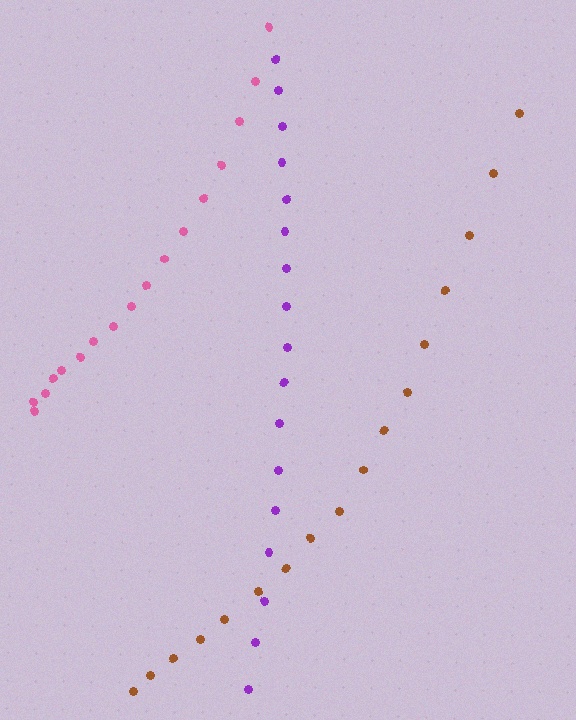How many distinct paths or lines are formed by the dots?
There are 3 distinct paths.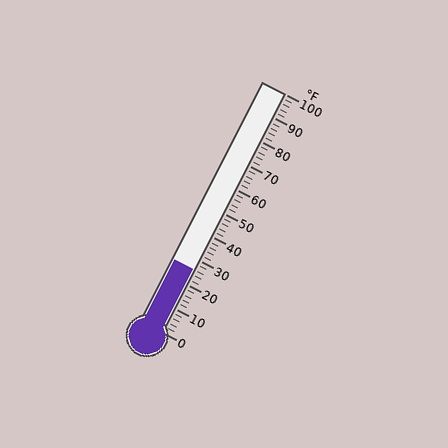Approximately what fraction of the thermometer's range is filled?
The thermometer is filled to approximately 25% of its range.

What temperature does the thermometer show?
The thermometer shows approximately 26°F.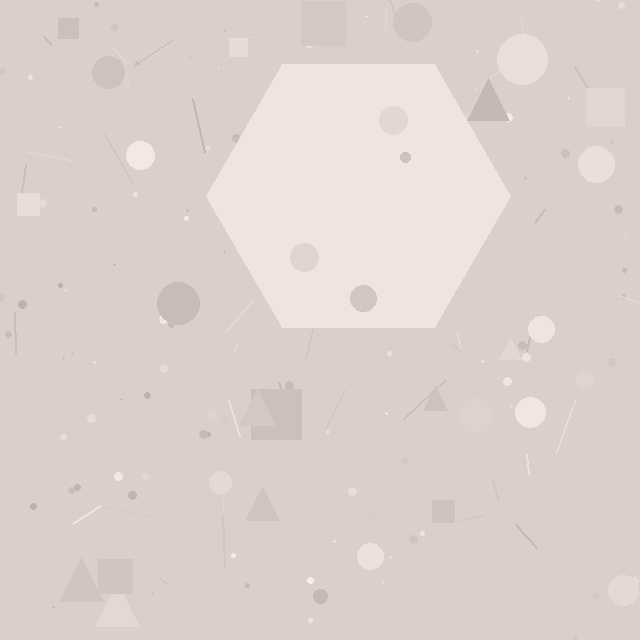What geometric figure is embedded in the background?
A hexagon is embedded in the background.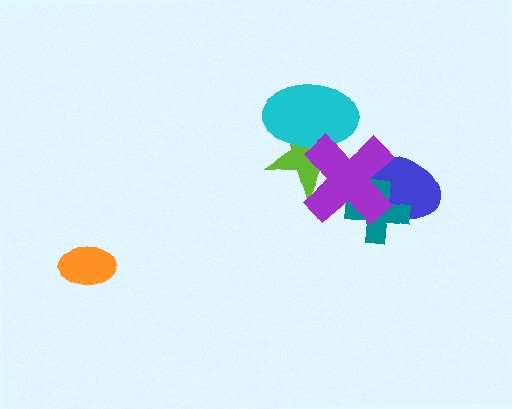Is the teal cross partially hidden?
Yes, it is partially covered by another shape.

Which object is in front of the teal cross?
The purple cross is in front of the teal cross.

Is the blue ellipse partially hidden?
Yes, it is partially covered by another shape.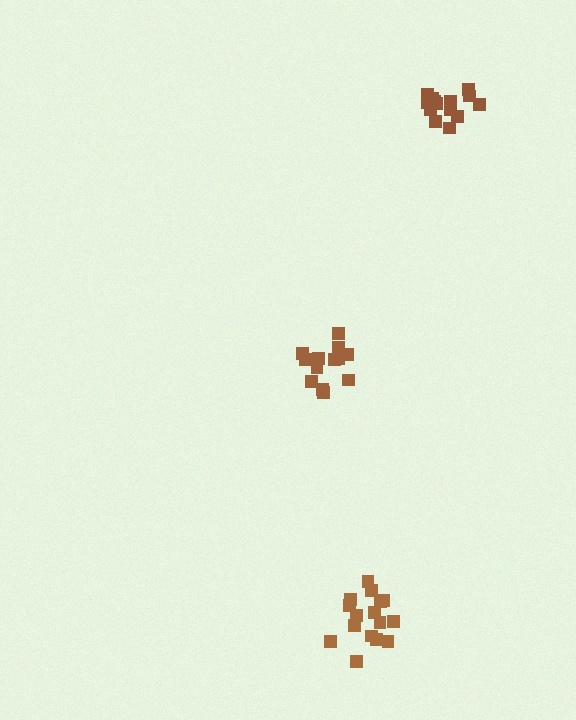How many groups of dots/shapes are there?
There are 3 groups.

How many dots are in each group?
Group 1: 14 dots, Group 2: 16 dots, Group 3: 14 dots (44 total).